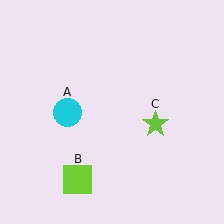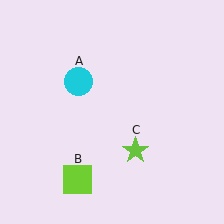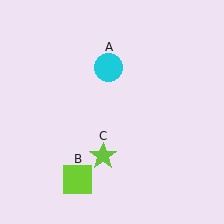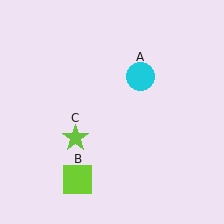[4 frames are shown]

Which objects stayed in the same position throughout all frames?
Lime square (object B) remained stationary.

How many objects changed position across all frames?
2 objects changed position: cyan circle (object A), lime star (object C).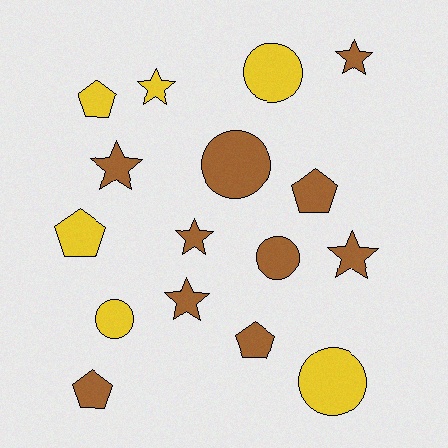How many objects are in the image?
There are 16 objects.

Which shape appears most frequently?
Star, with 6 objects.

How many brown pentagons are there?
There are 3 brown pentagons.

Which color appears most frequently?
Brown, with 10 objects.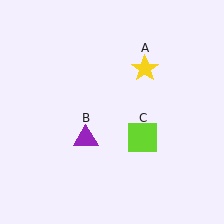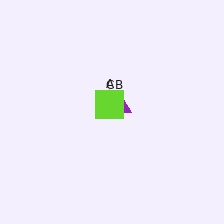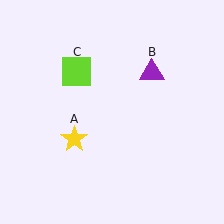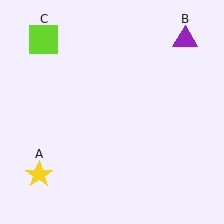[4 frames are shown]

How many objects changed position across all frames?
3 objects changed position: yellow star (object A), purple triangle (object B), lime square (object C).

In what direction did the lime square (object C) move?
The lime square (object C) moved up and to the left.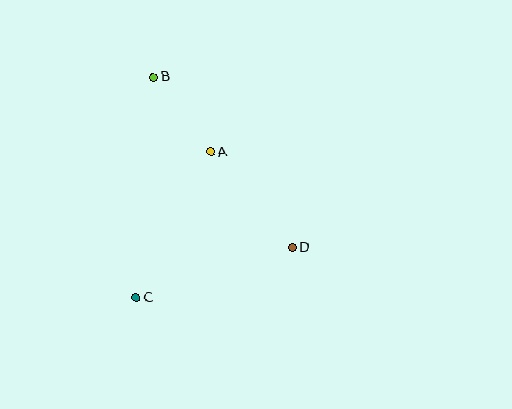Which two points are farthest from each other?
Points B and C are farthest from each other.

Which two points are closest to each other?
Points A and B are closest to each other.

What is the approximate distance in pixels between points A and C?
The distance between A and C is approximately 164 pixels.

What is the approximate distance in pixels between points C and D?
The distance between C and D is approximately 164 pixels.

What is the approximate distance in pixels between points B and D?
The distance between B and D is approximately 220 pixels.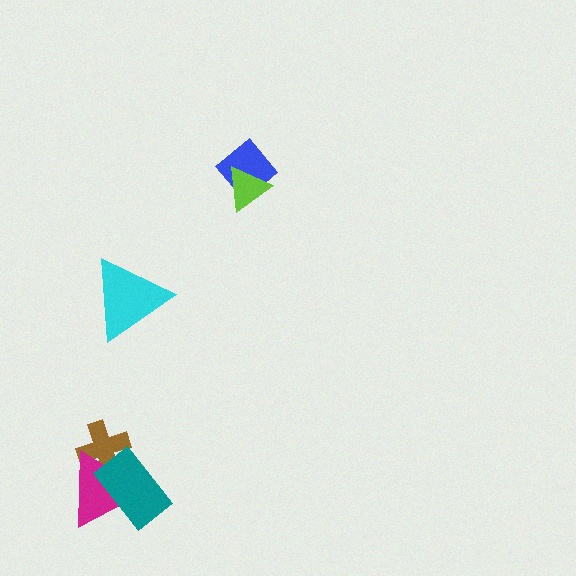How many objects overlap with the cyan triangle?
0 objects overlap with the cyan triangle.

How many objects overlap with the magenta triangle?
2 objects overlap with the magenta triangle.